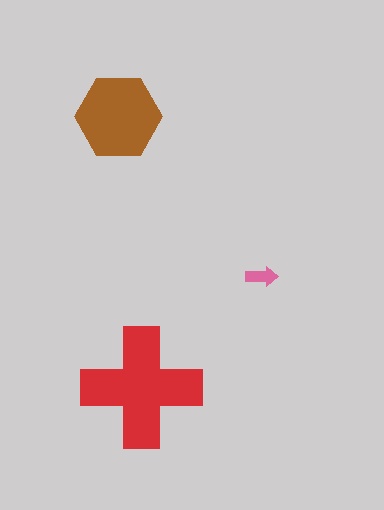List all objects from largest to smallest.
The red cross, the brown hexagon, the pink arrow.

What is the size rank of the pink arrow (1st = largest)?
3rd.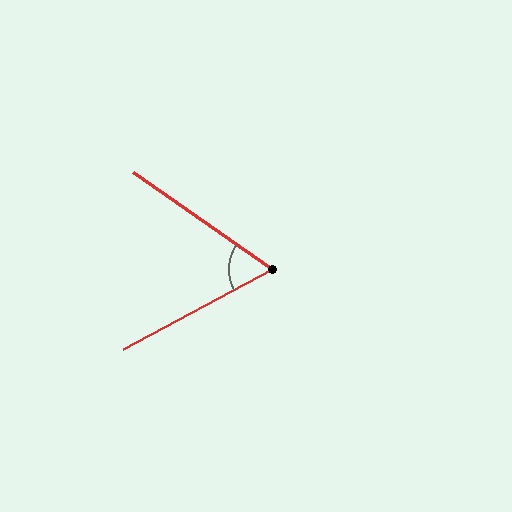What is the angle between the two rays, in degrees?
Approximately 63 degrees.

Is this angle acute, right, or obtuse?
It is acute.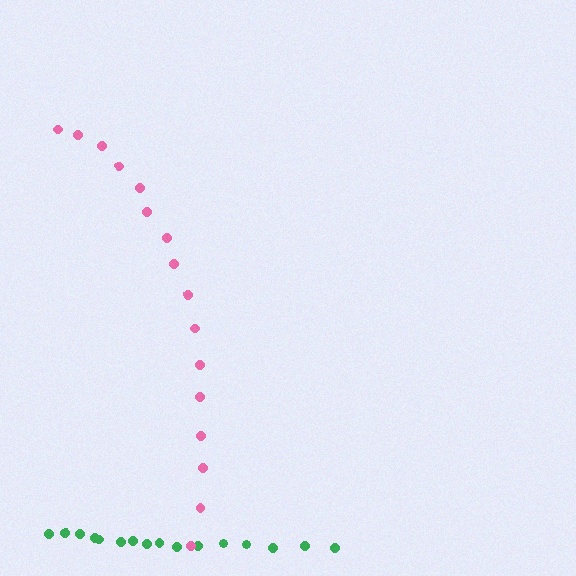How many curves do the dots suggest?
There are 2 distinct paths.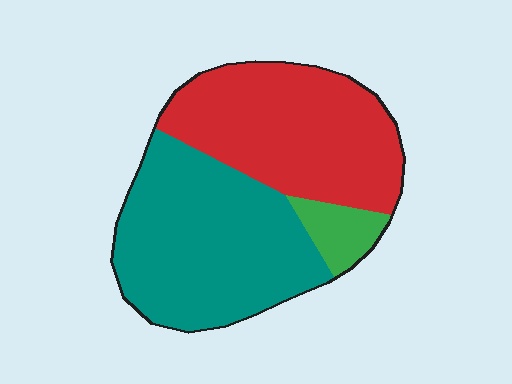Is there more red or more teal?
Teal.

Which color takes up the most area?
Teal, at roughly 50%.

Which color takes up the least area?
Green, at roughly 5%.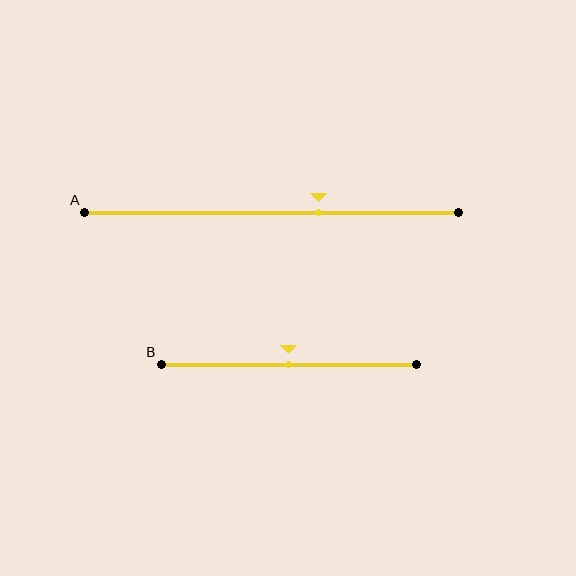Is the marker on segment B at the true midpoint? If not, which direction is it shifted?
Yes, the marker on segment B is at the true midpoint.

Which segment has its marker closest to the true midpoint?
Segment B has its marker closest to the true midpoint.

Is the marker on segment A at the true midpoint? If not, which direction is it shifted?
No, the marker on segment A is shifted to the right by about 12% of the segment length.